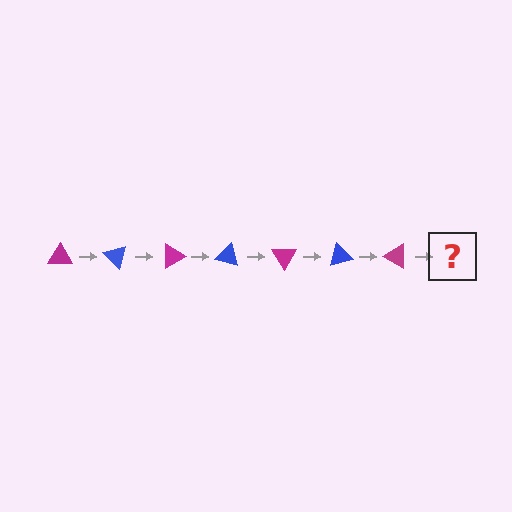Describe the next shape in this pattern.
It should be a blue triangle, rotated 315 degrees from the start.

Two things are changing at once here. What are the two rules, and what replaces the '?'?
The two rules are that it rotates 45 degrees each step and the color cycles through magenta and blue. The '?' should be a blue triangle, rotated 315 degrees from the start.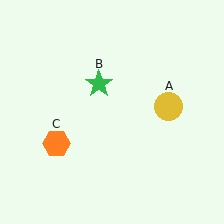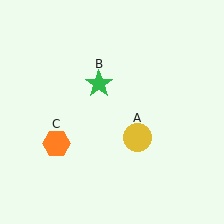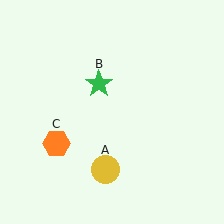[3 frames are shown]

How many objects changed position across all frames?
1 object changed position: yellow circle (object A).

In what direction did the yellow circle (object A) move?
The yellow circle (object A) moved down and to the left.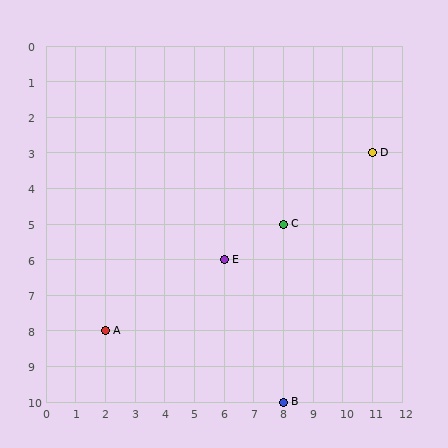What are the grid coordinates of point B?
Point B is at grid coordinates (8, 10).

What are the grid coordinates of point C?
Point C is at grid coordinates (8, 5).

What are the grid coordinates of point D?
Point D is at grid coordinates (11, 3).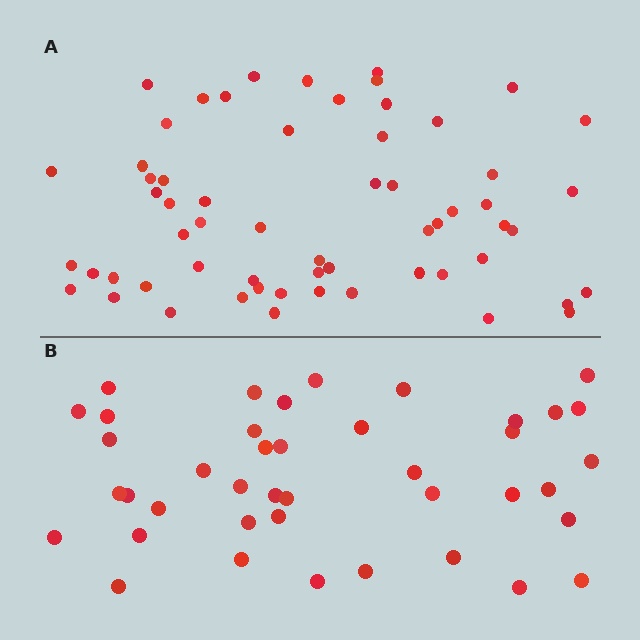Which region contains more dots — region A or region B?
Region A (the top region) has more dots.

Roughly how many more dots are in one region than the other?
Region A has approximately 20 more dots than region B.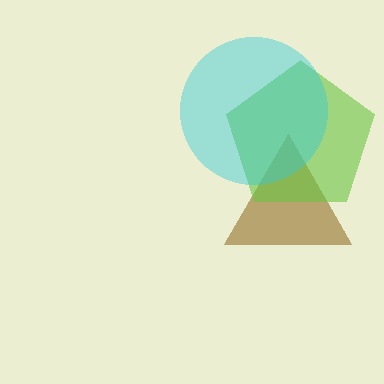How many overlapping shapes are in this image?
There are 3 overlapping shapes in the image.